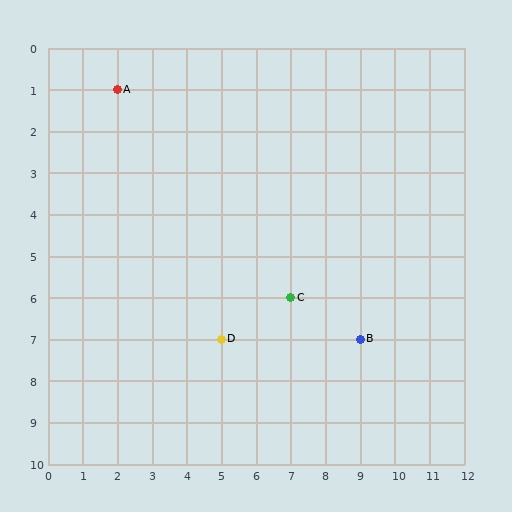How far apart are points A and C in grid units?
Points A and C are 5 columns and 5 rows apart (about 7.1 grid units diagonally).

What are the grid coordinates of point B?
Point B is at grid coordinates (9, 7).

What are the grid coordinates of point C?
Point C is at grid coordinates (7, 6).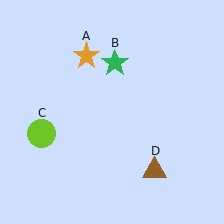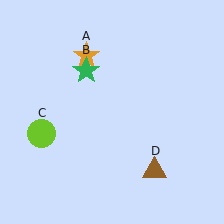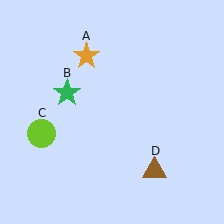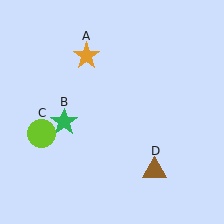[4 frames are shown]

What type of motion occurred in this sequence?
The green star (object B) rotated counterclockwise around the center of the scene.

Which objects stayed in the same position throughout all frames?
Orange star (object A) and lime circle (object C) and brown triangle (object D) remained stationary.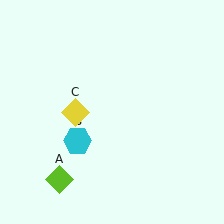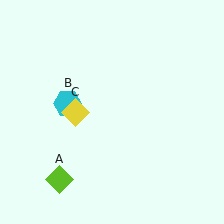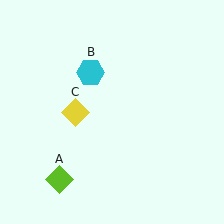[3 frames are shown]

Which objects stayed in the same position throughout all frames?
Lime diamond (object A) and yellow diamond (object C) remained stationary.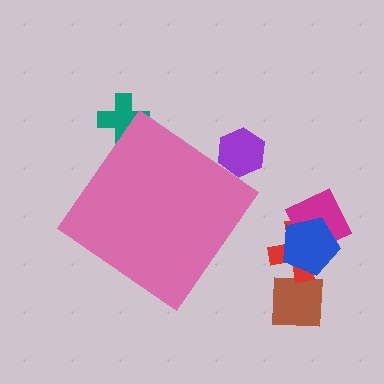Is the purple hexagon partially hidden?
Yes, the purple hexagon is partially hidden behind the pink diamond.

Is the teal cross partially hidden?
Yes, the teal cross is partially hidden behind the pink diamond.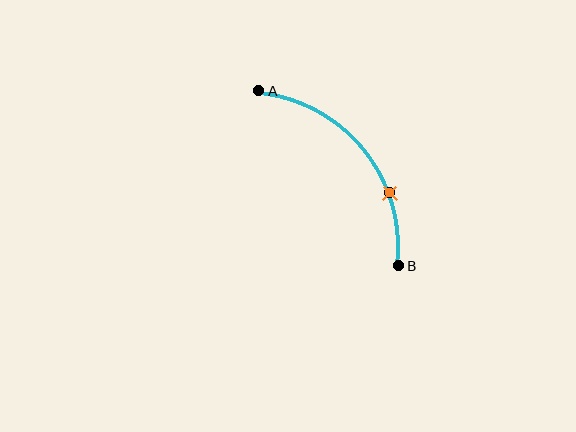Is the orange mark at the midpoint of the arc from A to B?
No. The orange mark lies on the arc but is closer to endpoint B. The arc midpoint would be at the point on the curve equidistant along the arc from both A and B.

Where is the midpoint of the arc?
The arc midpoint is the point on the curve farthest from the straight line joining A and B. It sits above and to the right of that line.